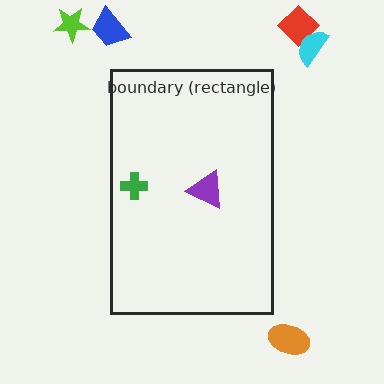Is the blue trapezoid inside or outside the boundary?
Outside.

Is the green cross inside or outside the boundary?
Inside.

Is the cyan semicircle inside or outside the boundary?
Outside.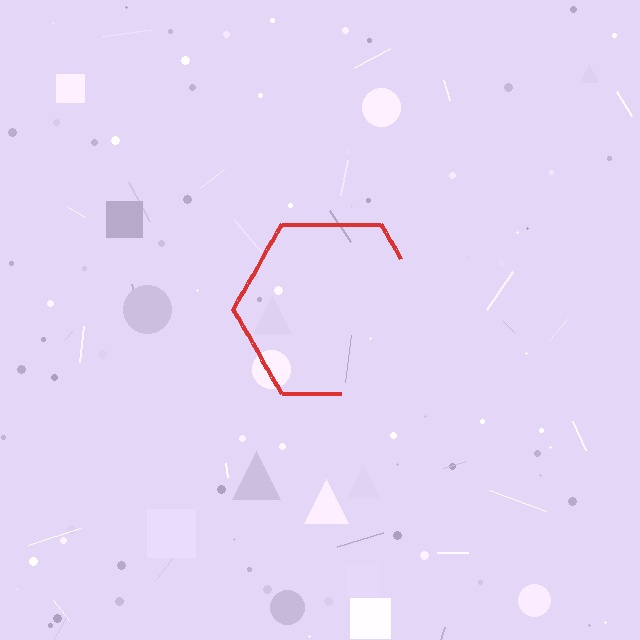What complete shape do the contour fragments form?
The contour fragments form a hexagon.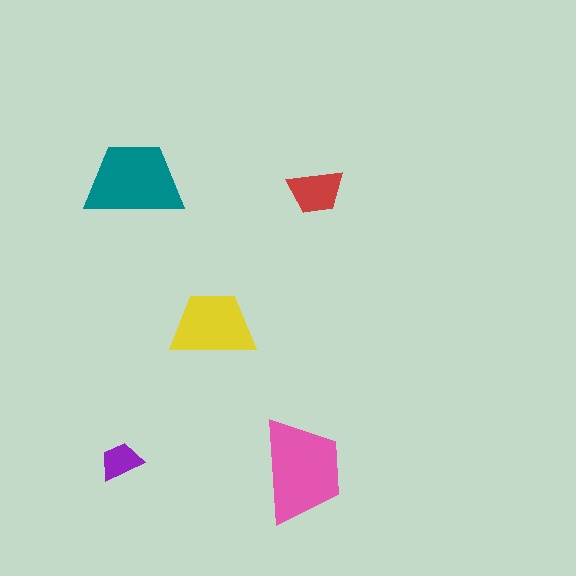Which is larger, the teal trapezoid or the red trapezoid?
The teal one.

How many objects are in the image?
There are 5 objects in the image.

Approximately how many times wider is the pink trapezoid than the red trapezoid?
About 2 times wider.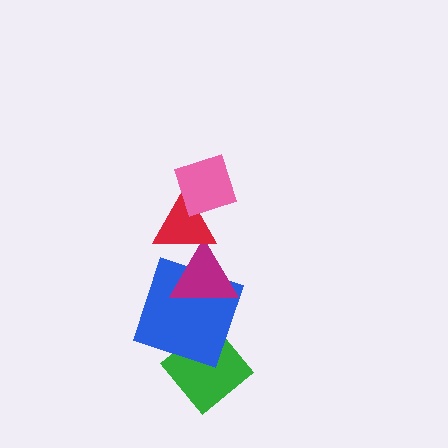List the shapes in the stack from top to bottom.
From top to bottom: the pink diamond, the red triangle, the magenta triangle, the blue square, the green diamond.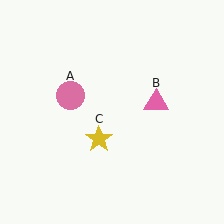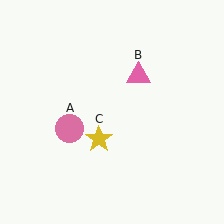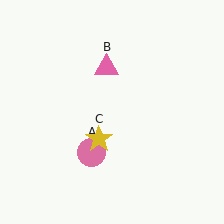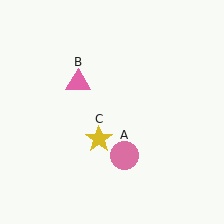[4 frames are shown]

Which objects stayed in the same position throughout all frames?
Yellow star (object C) remained stationary.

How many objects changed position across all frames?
2 objects changed position: pink circle (object A), pink triangle (object B).